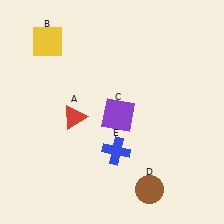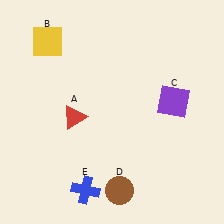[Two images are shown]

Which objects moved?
The objects that moved are: the purple square (C), the brown circle (D), the blue cross (E).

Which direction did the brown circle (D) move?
The brown circle (D) moved left.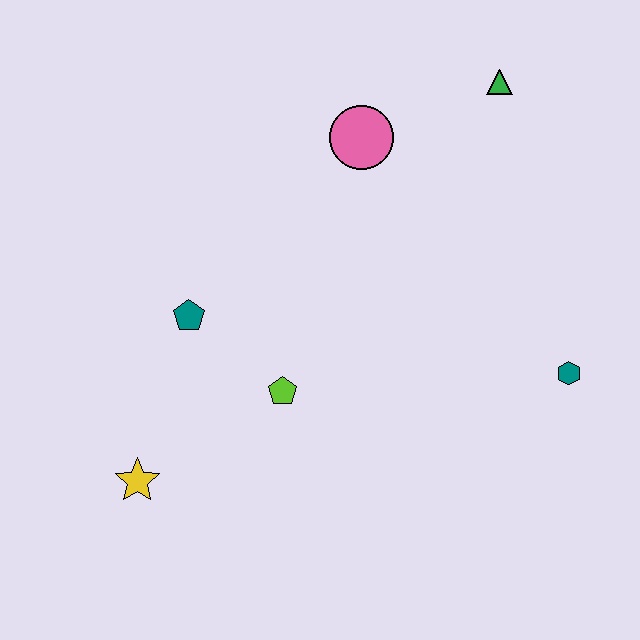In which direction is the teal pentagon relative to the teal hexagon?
The teal pentagon is to the left of the teal hexagon.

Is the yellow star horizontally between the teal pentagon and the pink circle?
No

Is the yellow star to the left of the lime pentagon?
Yes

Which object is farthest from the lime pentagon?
The green triangle is farthest from the lime pentagon.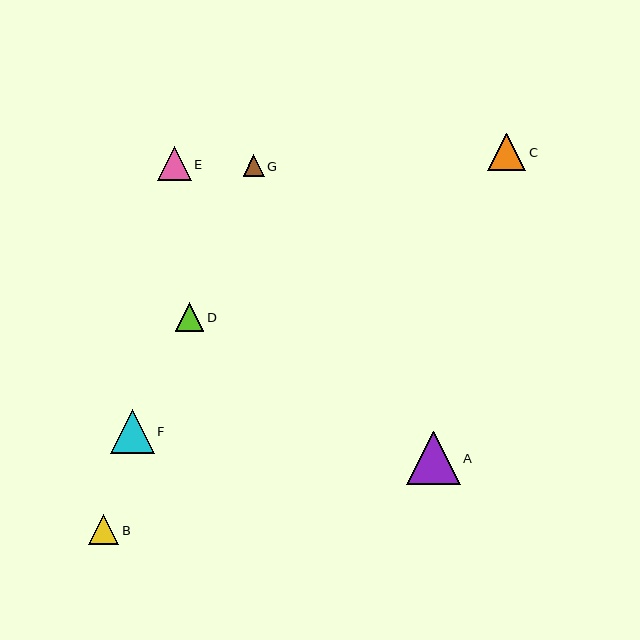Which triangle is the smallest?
Triangle G is the smallest with a size of approximately 21 pixels.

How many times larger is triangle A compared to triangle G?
Triangle A is approximately 2.5 times the size of triangle G.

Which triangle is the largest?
Triangle A is the largest with a size of approximately 54 pixels.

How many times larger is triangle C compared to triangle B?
Triangle C is approximately 1.2 times the size of triangle B.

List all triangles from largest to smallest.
From largest to smallest: A, F, C, E, B, D, G.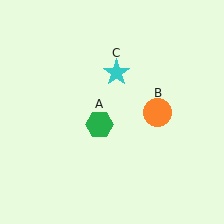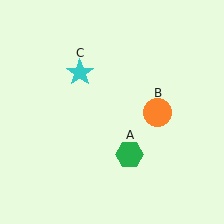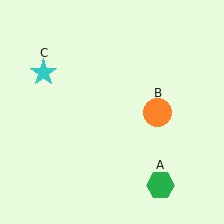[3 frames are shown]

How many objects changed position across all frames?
2 objects changed position: green hexagon (object A), cyan star (object C).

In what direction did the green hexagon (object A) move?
The green hexagon (object A) moved down and to the right.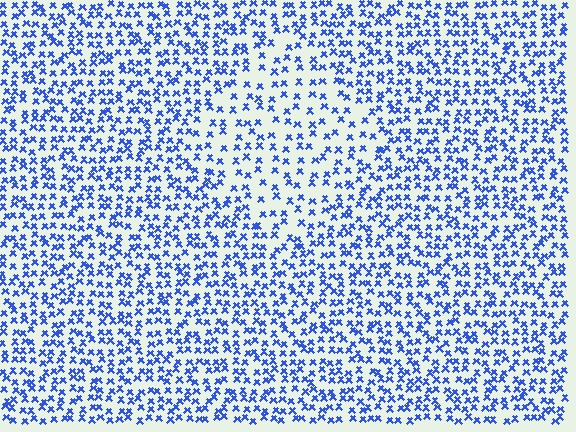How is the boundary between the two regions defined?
The boundary is defined by a change in element density (approximately 1.8x ratio). All elements are the same color, size, and shape.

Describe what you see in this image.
The image contains small blue elements arranged at two different densities. A diamond-shaped region is visible where the elements are less densely packed than the surrounding area.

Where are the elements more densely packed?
The elements are more densely packed outside the diamond boundary.